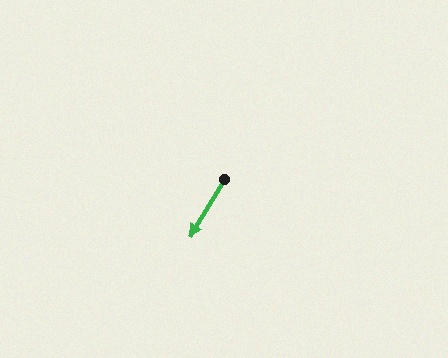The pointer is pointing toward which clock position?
Roughly 7 o'clock.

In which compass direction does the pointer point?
Southwest.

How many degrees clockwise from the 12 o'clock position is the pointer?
Approximately 211 degrees.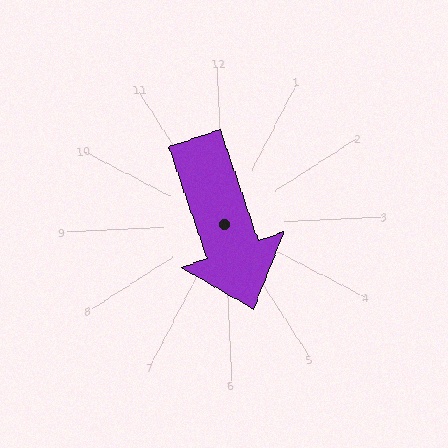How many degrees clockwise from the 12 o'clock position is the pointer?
Approximately 164 degrees.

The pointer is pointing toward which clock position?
Roughly 5 o'clock.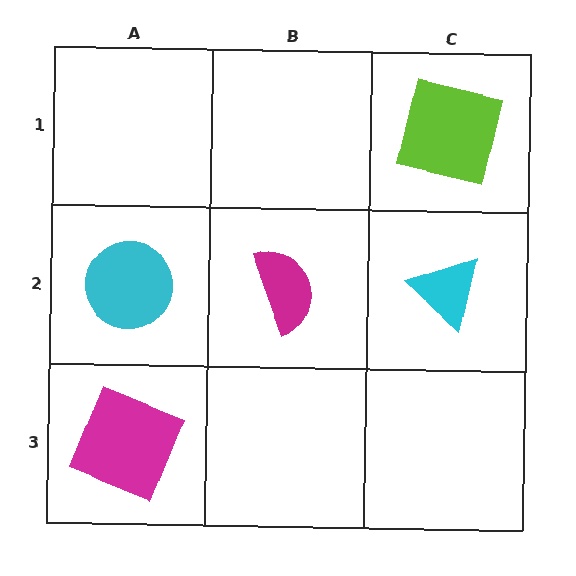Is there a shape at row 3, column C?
No, that cell is empty.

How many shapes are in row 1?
1 shape.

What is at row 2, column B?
A magenta semicircle.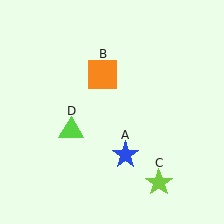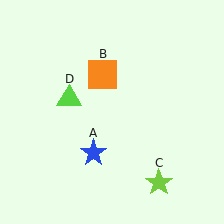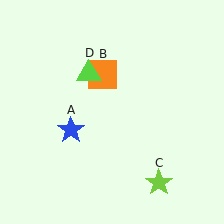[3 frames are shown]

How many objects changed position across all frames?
2 objects changed position: blue star (object A), lime triangle (object D).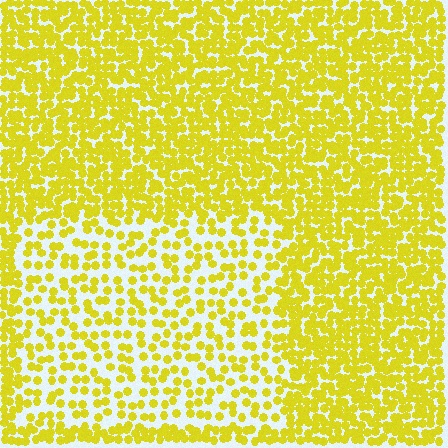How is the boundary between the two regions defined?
The boundary is defined by a change in element density (approximately 2.1x ratio). All elements are the same color, size, and shape.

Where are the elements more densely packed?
The elements are more densely packed outside the rectangle boundary.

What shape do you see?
I see a rectangle.